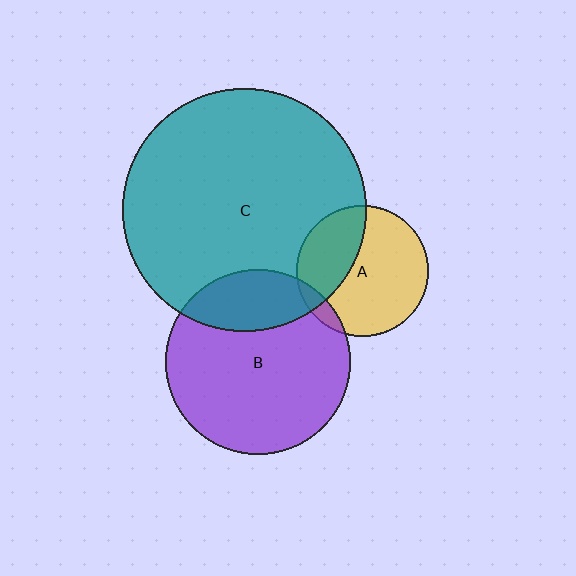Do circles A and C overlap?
Yes.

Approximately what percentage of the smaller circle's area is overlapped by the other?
Approximately 35%.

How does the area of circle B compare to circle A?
Approximately 2.0 times.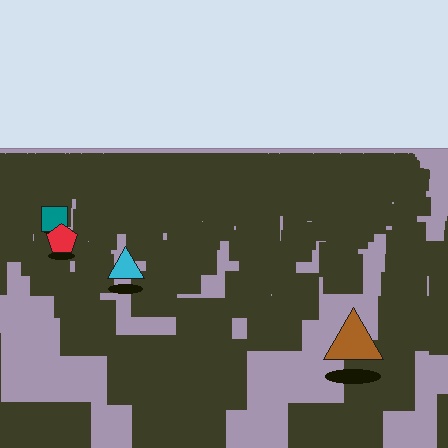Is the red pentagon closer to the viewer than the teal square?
Yes. The red pentagon is closer — you can tell from the texture gradient: the ground texture is coarser near it.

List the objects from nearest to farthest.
From nearest to farthest: the brown triangle, the cyan triangle, the red pentagon, the teal square.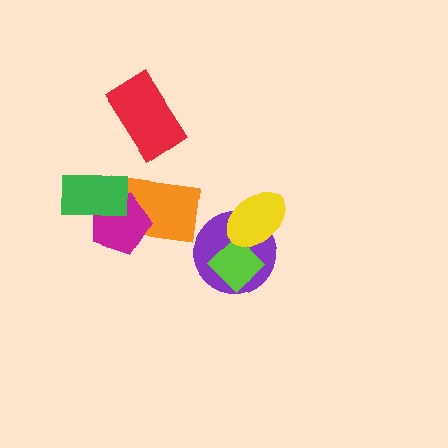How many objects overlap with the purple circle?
2 objects overlap with the purple circle.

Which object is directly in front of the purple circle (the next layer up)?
The lime diamond is directly in front of the purple circle.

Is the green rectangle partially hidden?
No, no other shape covers it.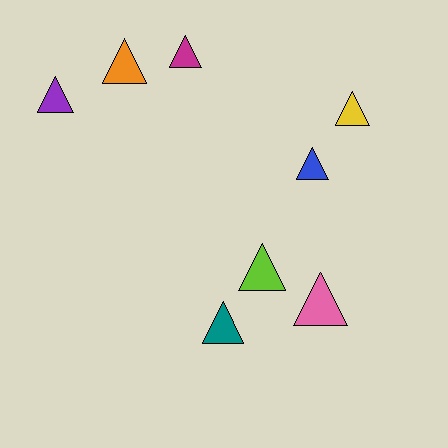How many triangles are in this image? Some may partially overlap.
There are 8 triangles.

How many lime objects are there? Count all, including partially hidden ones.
There is 1 lime object.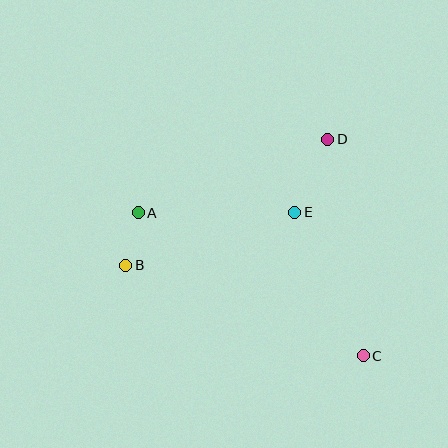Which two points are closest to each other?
Points A and B are closest to each other.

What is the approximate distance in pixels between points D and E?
The distance between D and E is approximately 80 pixels.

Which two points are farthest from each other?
Points A and C are farthest from each other.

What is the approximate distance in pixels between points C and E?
The distance between C and E is approximately 159 pixels.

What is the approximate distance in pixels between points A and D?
The distance between A and D is approximately 203 pixels.